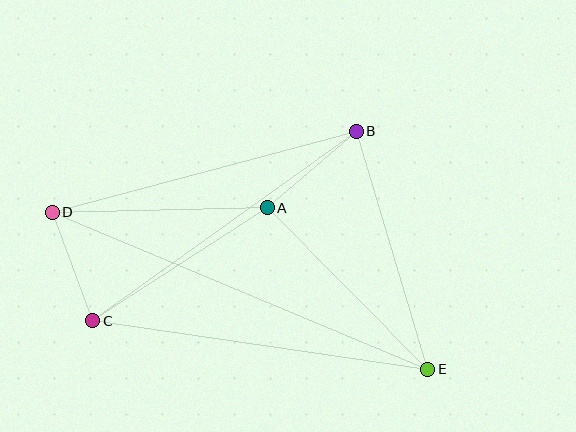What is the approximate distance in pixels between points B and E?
The distance between B and E is approximately 248 pixels.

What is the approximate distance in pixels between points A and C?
The distance between A and C is approximately 208 pixels.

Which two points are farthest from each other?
Points D and E are farthest from each other.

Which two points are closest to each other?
Points C and D are closest to each other.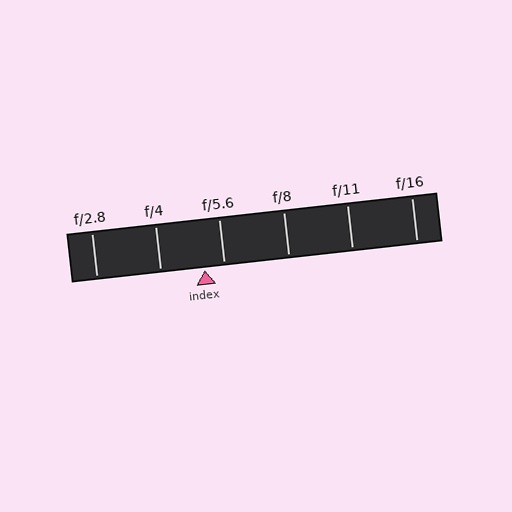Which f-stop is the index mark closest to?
The index mark is closest to f/5.6.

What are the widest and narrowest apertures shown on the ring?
The widest aperture shown is f/2.8 and the narrowest is f/16.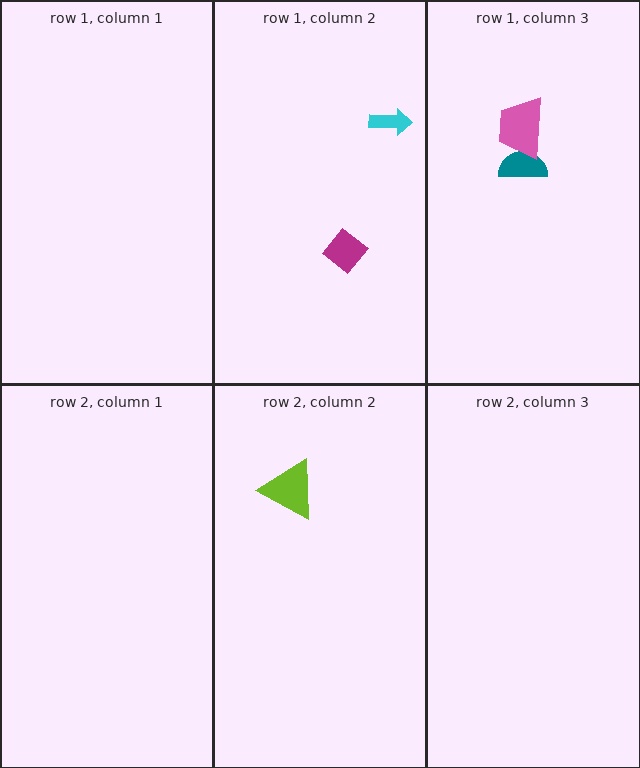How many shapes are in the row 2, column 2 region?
1.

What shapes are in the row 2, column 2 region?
The lime triangle.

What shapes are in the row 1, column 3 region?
The teal semicircle, the pink trapezoid.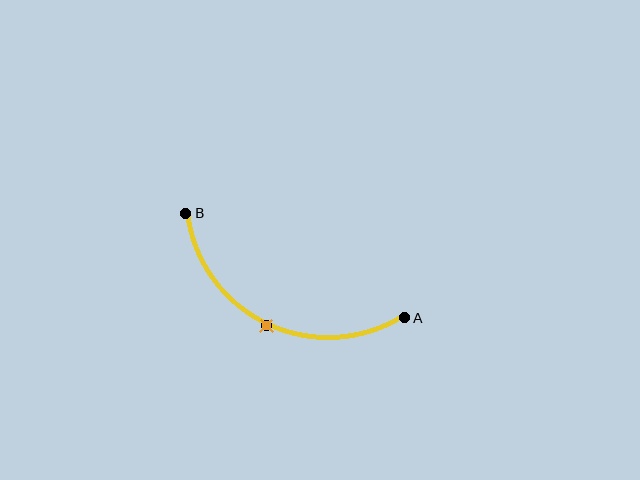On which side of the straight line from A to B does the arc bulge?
The arc bulges below the straight line connecting A and B.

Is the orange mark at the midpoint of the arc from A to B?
Yes. The orange mark lies on the arc at equal arc-length from both A and B — it is the arc midpoint.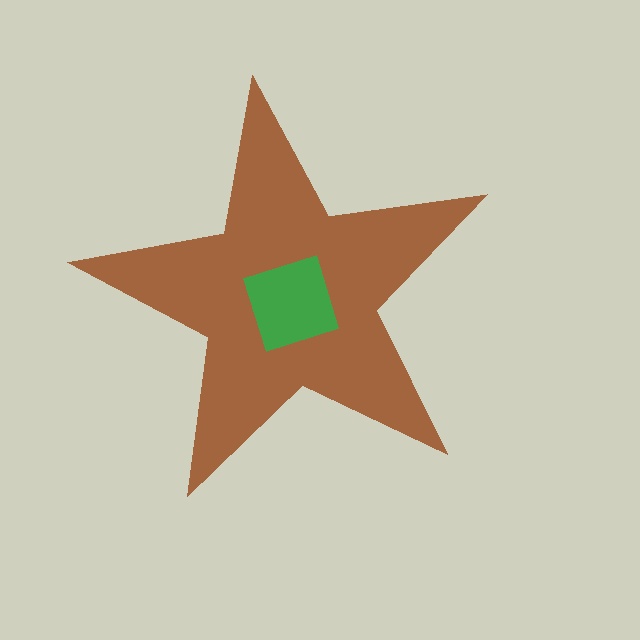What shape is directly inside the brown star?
The green square.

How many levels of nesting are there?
2.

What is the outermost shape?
The brown star.